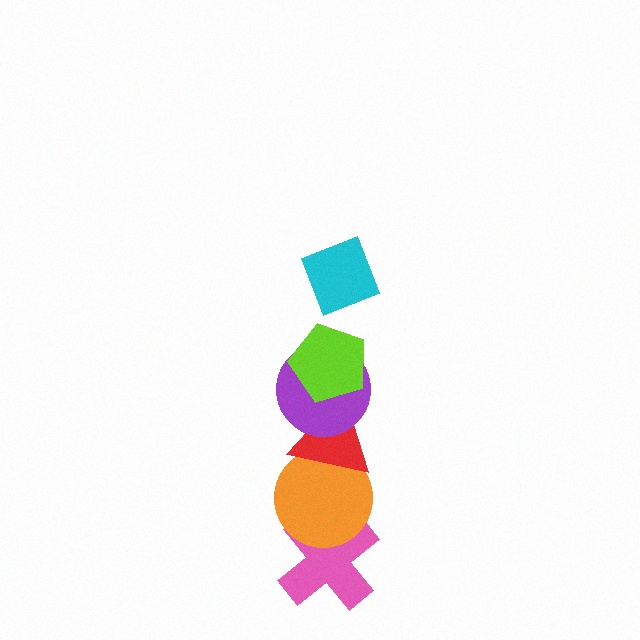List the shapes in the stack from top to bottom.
From top to bottom: the cyan diamond, the lime pentagon, the purple circle, the red triangle, the orange circle, the pink cross.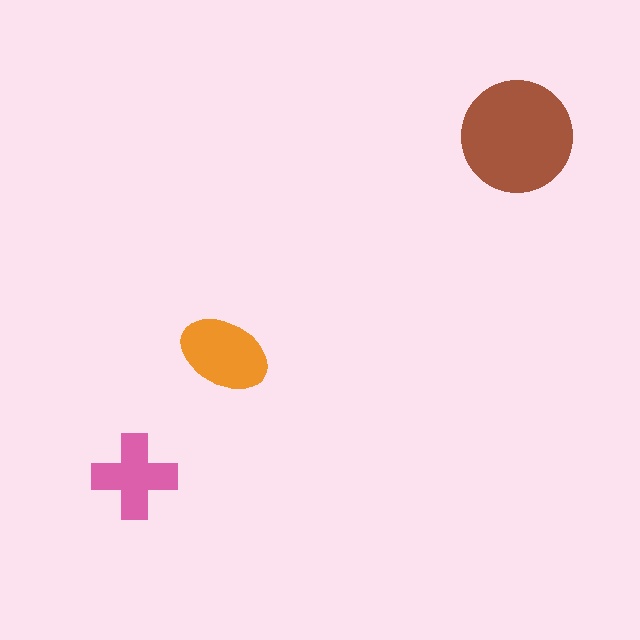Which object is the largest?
The brown circle.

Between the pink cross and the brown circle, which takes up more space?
The brown circle.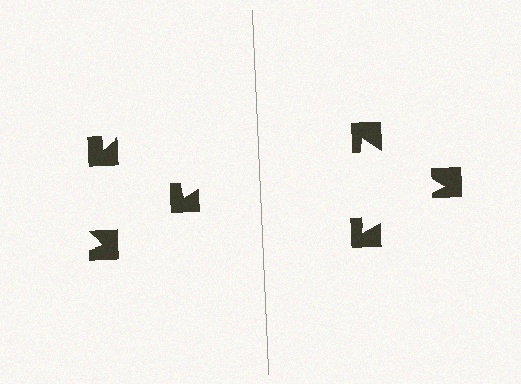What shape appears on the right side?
An illusory triangle.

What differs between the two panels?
The notched squares are positioned identically on both sides; only the wedge orientations differ. On the right they align to a triangle; on the left they are misaligned.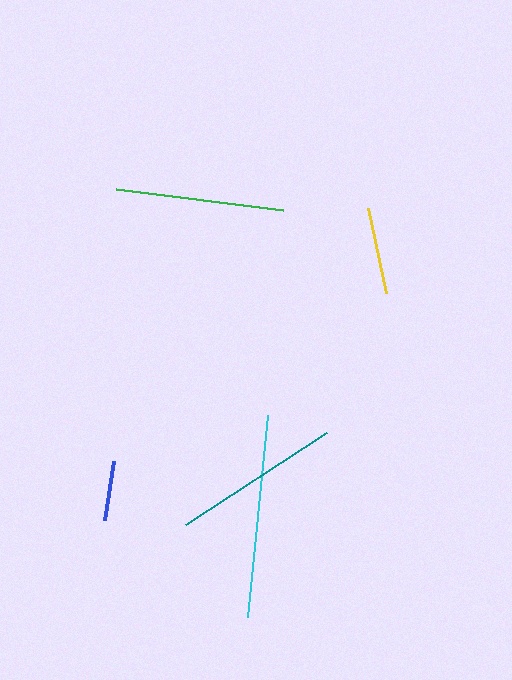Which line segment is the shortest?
The blue line is the shortest at approximately 60 pixels.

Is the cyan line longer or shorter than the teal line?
The cyan line is longer than the teal line.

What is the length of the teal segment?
The teal segment is approximately 168 pixels long.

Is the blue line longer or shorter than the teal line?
The teal line is longer than the blue line.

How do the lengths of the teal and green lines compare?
The teal and green lines are approximately the same length.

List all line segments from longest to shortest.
From longest to shortest: cyan, teal, green, yellow, blue.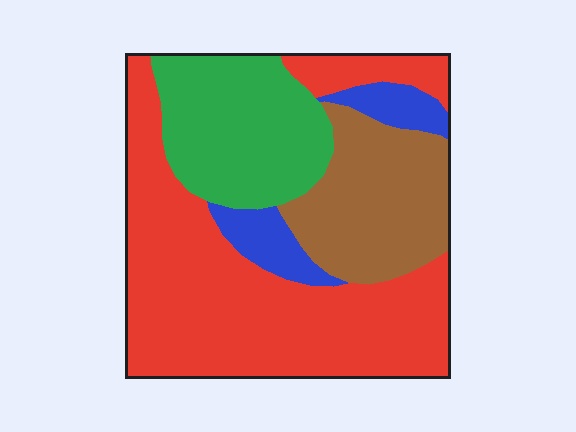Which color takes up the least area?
Blue, at roughly 10%.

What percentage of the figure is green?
Green takes up about one fifth (1/5) of the figure.